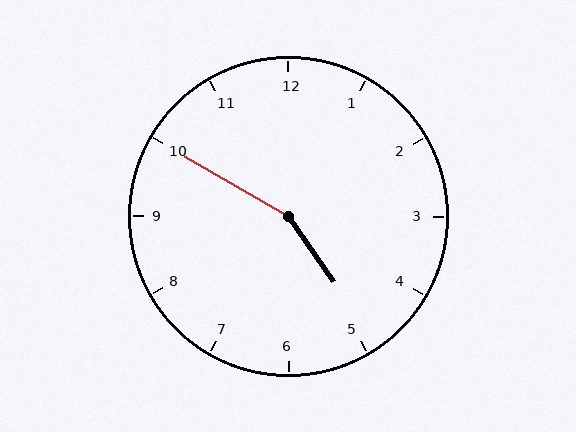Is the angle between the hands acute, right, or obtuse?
It is obtuse.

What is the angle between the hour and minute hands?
Approximately 155 degrees.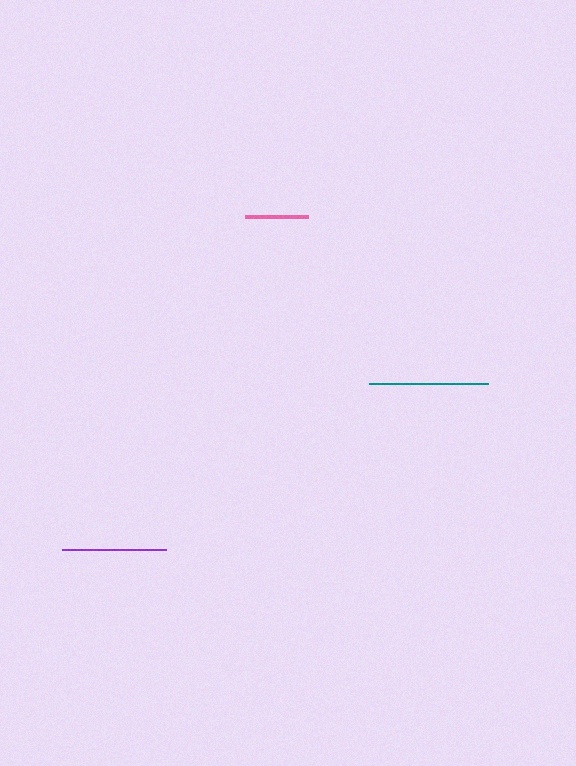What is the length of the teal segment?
The teal segment is approximately 118 pixels long.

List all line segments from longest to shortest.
From longest to shortest: teal, purple, pink.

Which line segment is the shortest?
The pink line is the shortest at approximately 63 pixels.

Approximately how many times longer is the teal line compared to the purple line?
The teal line is approximately 1.1 times the length of the purple line.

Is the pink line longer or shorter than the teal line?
The teal line is longer than the pink line.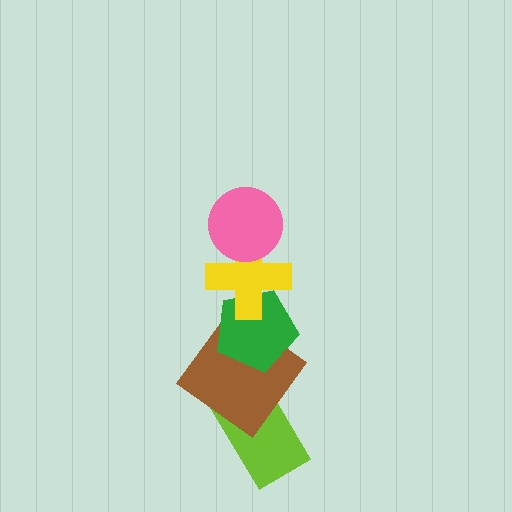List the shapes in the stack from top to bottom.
From top to bottom: the pink circle, the yellow cross, the green pentagon, the brown diamond, the lime rectangle.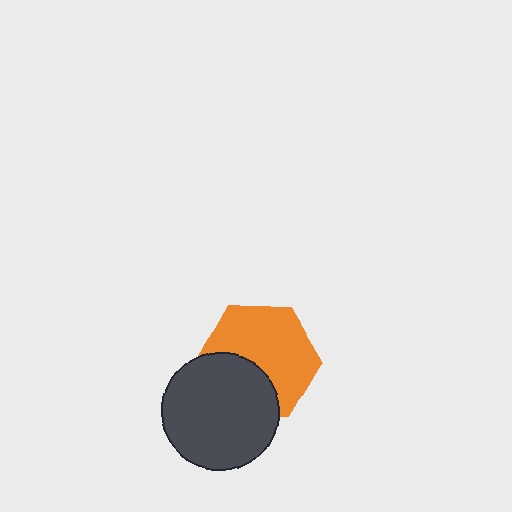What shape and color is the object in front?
The object in front is a dark gray circle.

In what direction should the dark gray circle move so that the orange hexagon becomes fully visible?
The dark gray circle should move down. That is the shortest direction to clear the overlap and leave the orange hexagon fully visible.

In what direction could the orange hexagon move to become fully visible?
The orange hexagon could move up. That would shift it out from behind the dark gray circle entirely.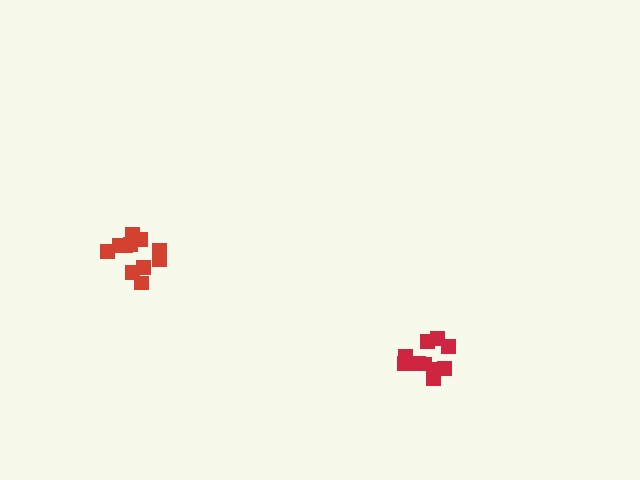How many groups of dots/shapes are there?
There are 2 groups.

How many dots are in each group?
Group 1: 10 dots, Group 2: 12 dots (22 total).